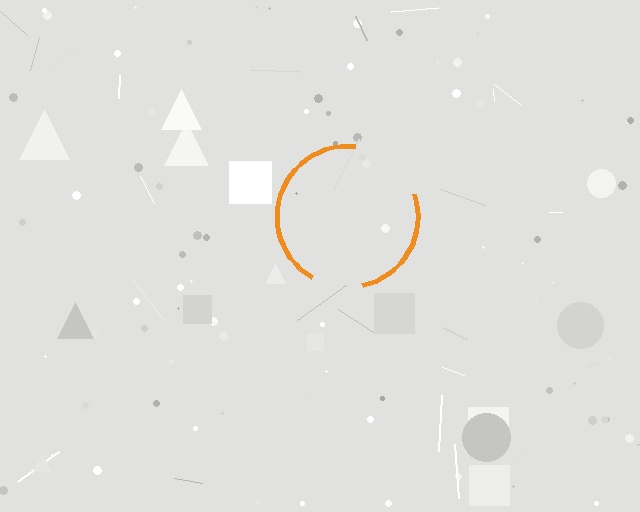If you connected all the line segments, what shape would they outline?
They would outline a circle.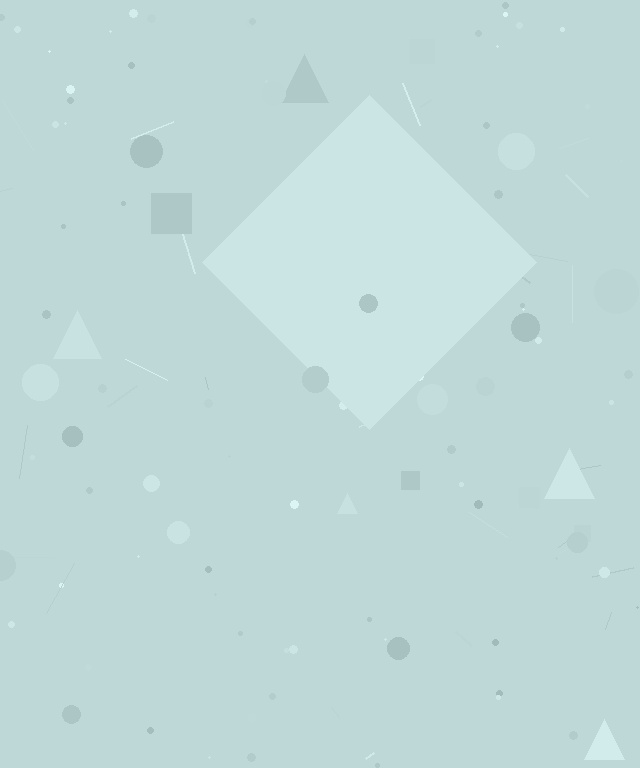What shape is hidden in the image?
A diamond is hidden in the image.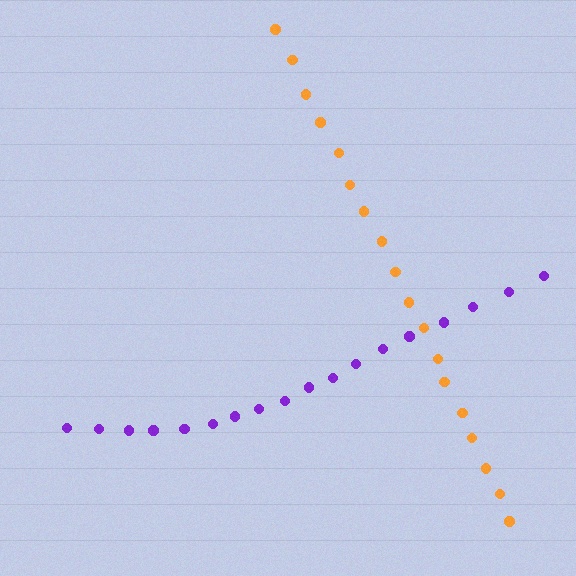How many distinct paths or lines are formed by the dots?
There are 2 distinct paths.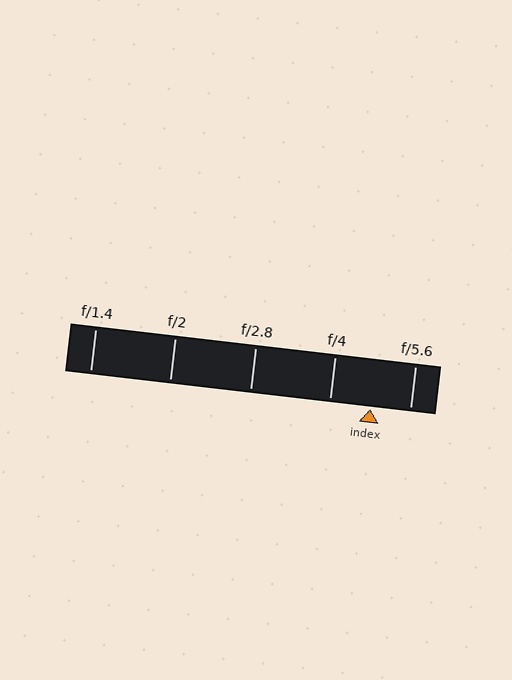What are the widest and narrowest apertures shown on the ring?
The widest aperture shown is f/1.4 and the narrowest is f/5.6.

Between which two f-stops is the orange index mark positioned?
The index mark is between f/4 and f/5.6.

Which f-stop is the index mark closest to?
The index mark is closest to f/5.6.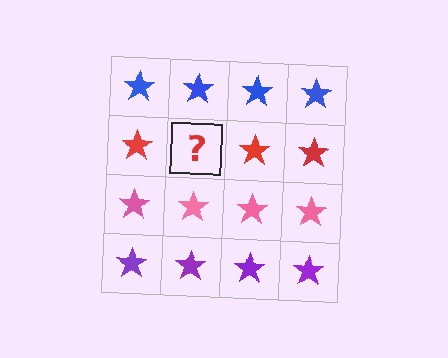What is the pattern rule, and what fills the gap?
The rule is that each row has a consistent color. The gap should be filled with a red star.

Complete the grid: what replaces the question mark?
The question mark should be replaced with a red star.